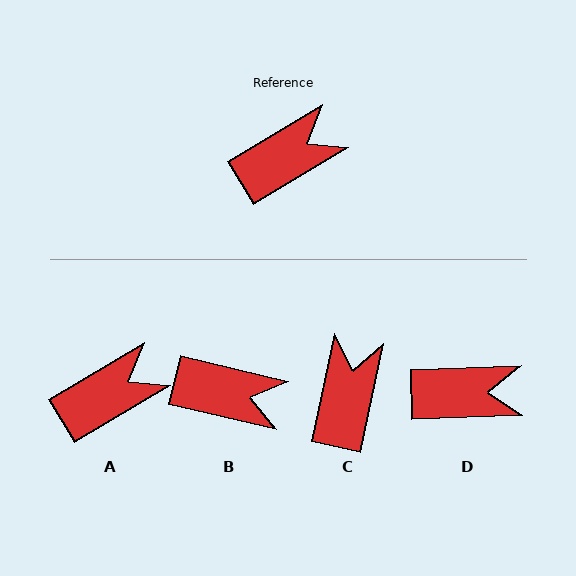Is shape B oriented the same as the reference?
No, it is off by about 44 degrees.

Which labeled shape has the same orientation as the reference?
A.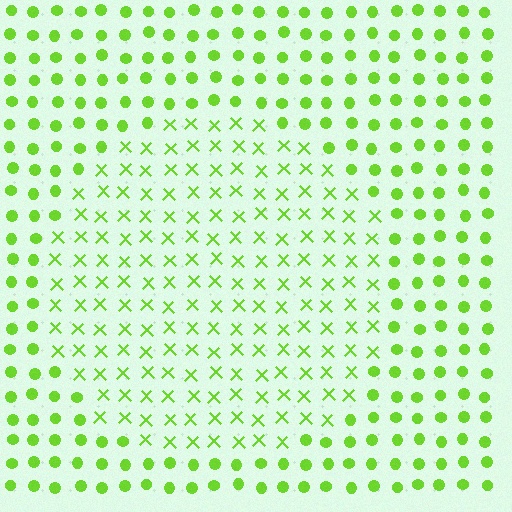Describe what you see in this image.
The image is filled with small lime elements arranged in a uniform grid. A circle-shaped region contains X marks, while the surrounding area contains circles. The boundary is defined purely by the change in element shape.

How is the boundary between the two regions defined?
The boundary is defined by a change in element shape: X marks inside vs. circles outside. All elements share the same color and spacing.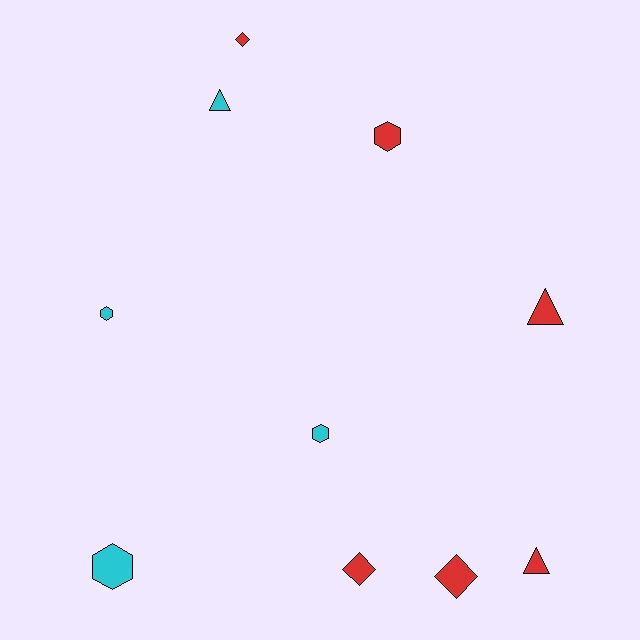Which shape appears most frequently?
Hexagon, with 4 objects.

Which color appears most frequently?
Red, with 6 objects.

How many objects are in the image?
There are 10 objects.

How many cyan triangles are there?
There is 1 cyan triangle.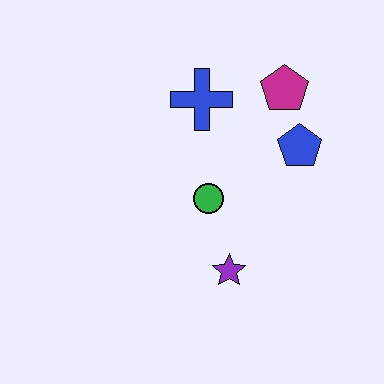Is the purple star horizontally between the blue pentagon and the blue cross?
Yes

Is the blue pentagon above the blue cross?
No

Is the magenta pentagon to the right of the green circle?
Yes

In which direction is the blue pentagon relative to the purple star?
The blue pentagon is above the purple star.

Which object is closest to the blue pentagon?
The magenta pentagon is closest to the blue pentagon.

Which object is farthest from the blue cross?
The purple star is farthest from the blue cross.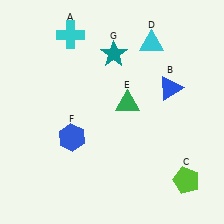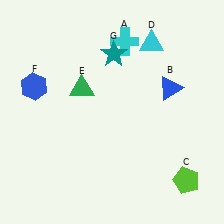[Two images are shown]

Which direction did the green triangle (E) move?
The green triangle (E) moved left.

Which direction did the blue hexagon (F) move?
The blue hexagon (F) moved up.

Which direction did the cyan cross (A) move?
The cyan cross (A) moved right.